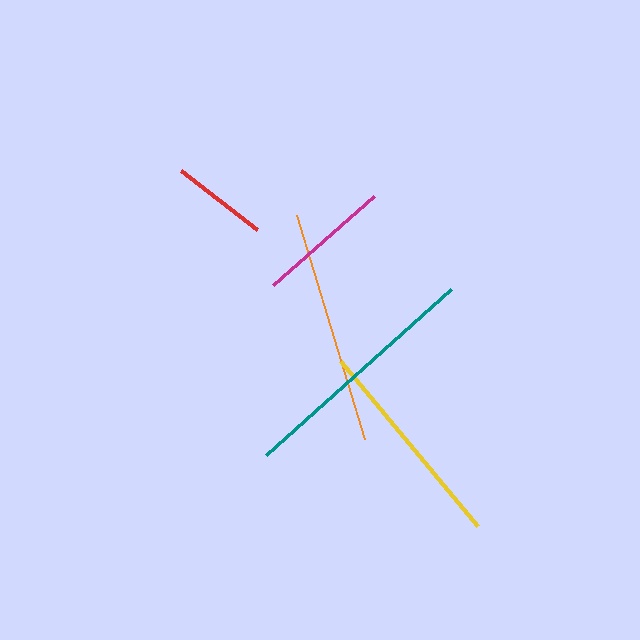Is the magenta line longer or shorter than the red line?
The magenta line is longer than the red line.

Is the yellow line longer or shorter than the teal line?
The teal line is longer than the yellow line.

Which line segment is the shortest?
The red line is the shortest at approximately 96 pixels.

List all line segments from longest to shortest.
From longest to shortest: teal, orange, yellow, magenta, red.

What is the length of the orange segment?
The orange segment is approximately 235 pixels long.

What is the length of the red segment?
The red segment is approximately 96 pixels long.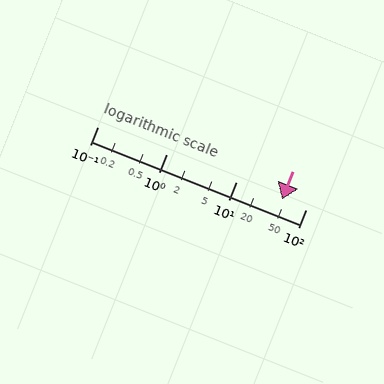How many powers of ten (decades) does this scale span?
The scale spans 3 decades, from 0.1 to 100.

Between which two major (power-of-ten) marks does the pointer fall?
The pointer is between 10 and 100.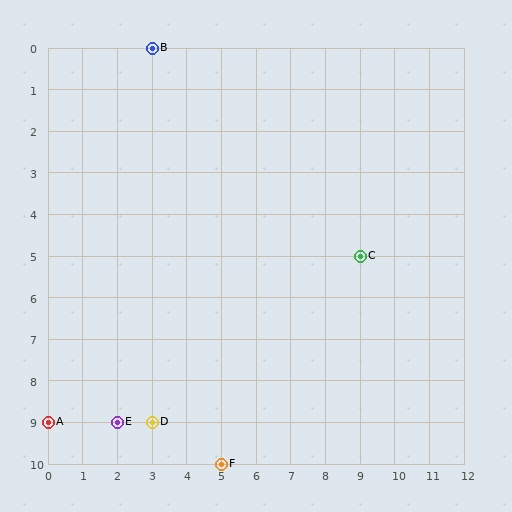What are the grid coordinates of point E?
Point E is at grid coordinates (2, 9).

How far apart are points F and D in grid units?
Points F and D are 2 columns and 1 row apart (about 2.2 grid units diagonally).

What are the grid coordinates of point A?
Point A is at grid coordinates (0, 9).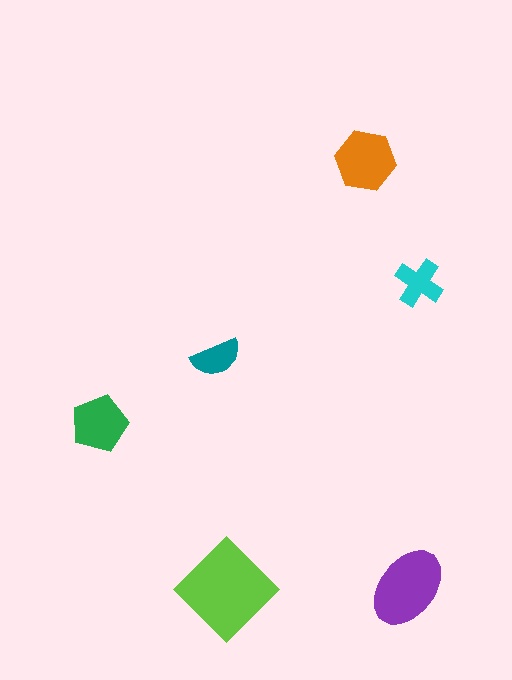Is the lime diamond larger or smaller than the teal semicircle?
Larger.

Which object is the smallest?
The teal semicircle.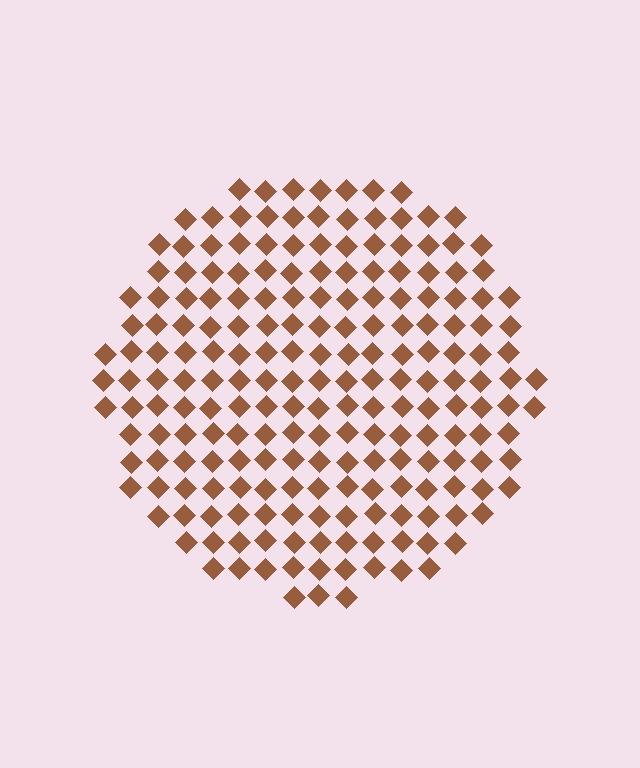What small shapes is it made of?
It is made of small diamonds.